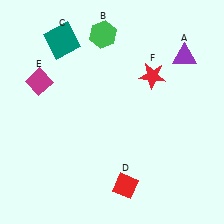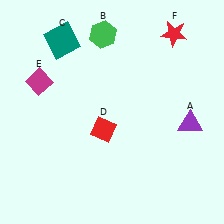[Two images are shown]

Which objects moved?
The objects that moved are: the purple triangle (A), the red diamond (D), the red star (F).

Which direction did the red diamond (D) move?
The red diamond (D) moved up.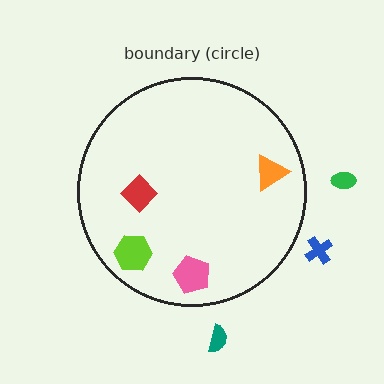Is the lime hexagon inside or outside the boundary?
Inside.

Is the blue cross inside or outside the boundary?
Outside.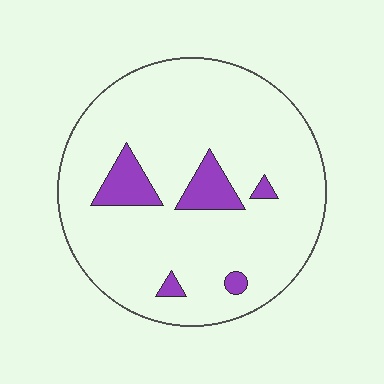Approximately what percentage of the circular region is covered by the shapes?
Approximately 10%.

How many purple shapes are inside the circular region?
5.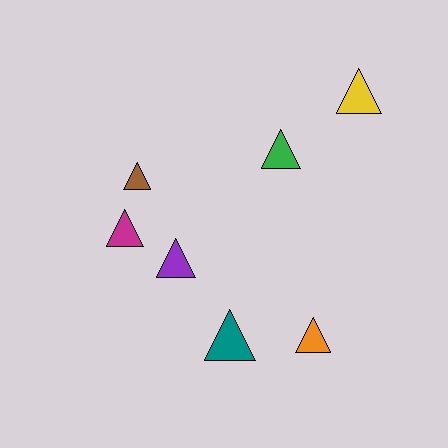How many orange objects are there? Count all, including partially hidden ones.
There is 1 orange object.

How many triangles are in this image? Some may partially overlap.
There are 7 triangles.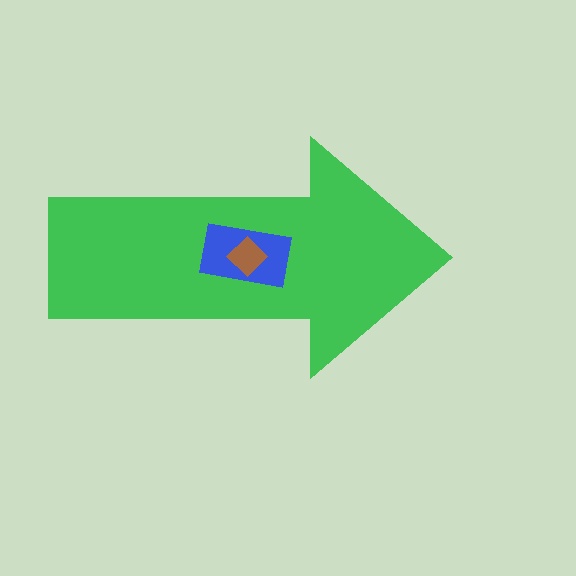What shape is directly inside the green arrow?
The blue rectangle.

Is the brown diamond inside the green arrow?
Yes.